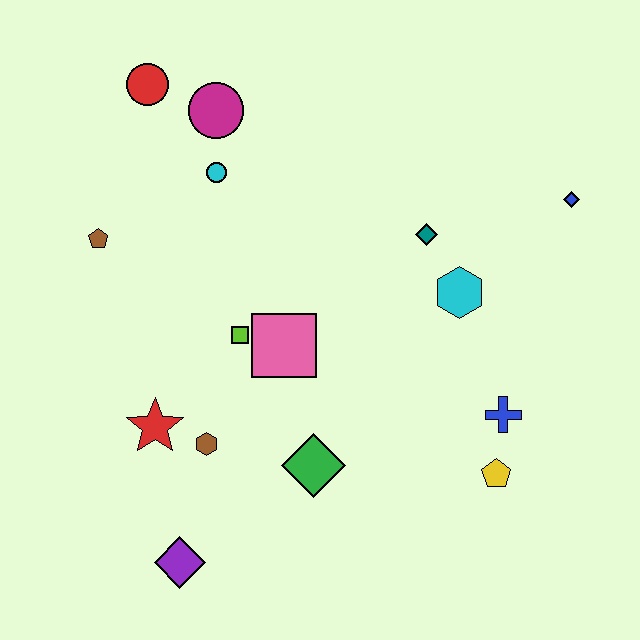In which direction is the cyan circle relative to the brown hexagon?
The cyan circle is above the brown hexagon.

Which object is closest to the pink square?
The lime square is closest to the pink square.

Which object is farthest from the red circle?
The yellow pentagon is farthest from the red circle.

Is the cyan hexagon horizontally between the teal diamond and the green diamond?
No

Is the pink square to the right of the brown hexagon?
Yes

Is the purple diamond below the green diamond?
Yes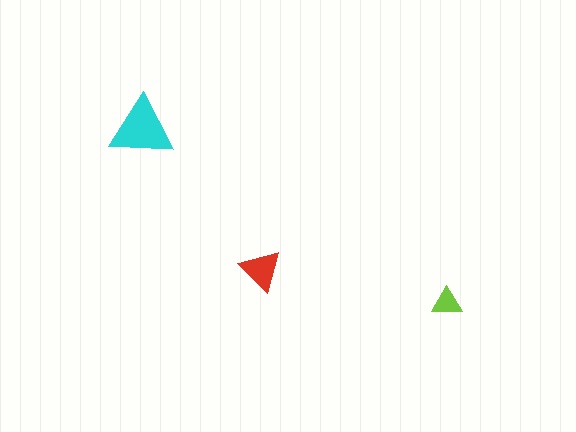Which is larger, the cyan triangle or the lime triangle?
The cyan one.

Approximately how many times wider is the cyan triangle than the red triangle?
About 1.5 times wider.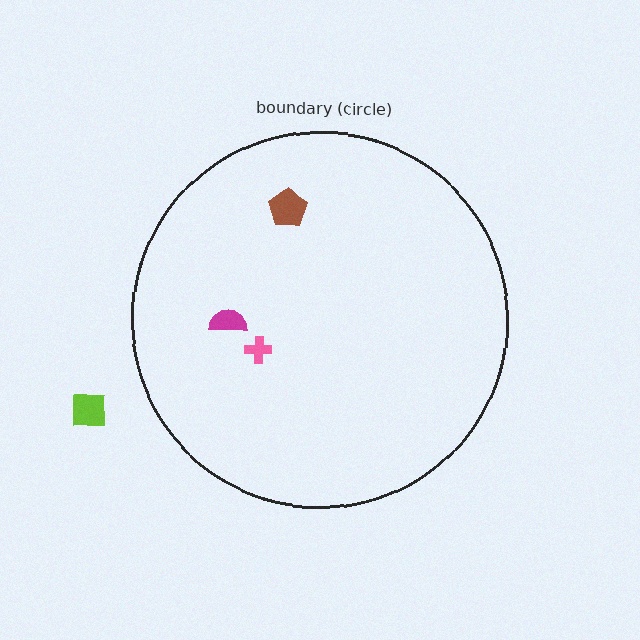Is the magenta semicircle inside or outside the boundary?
Inside.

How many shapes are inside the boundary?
3 inside, 1 outside.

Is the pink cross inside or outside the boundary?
Inside.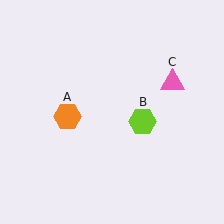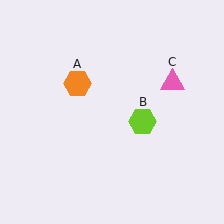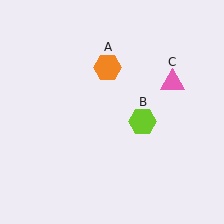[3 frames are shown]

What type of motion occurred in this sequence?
The orange hexagon (object A) rotated clockwise around the center of the scene.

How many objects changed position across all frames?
1 object changed position: orange hexagon (object A).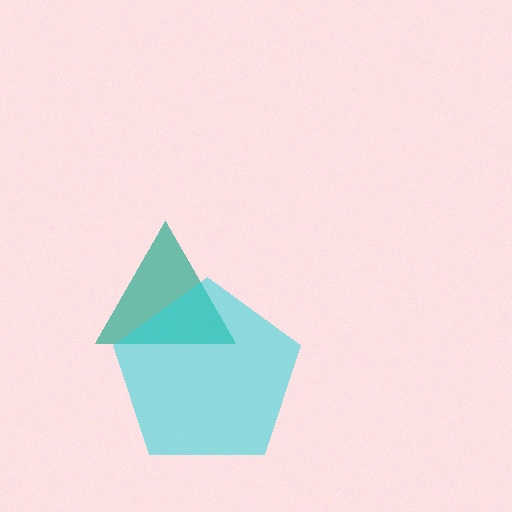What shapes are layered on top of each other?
The layered shapes are: a teal triangle, a cyan pentagon.